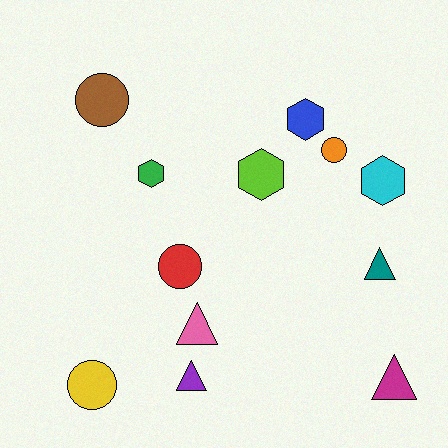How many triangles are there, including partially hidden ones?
There are 4 triangles.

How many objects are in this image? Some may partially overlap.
There are 12 objects.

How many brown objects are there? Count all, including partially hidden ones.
There is 1 brown object.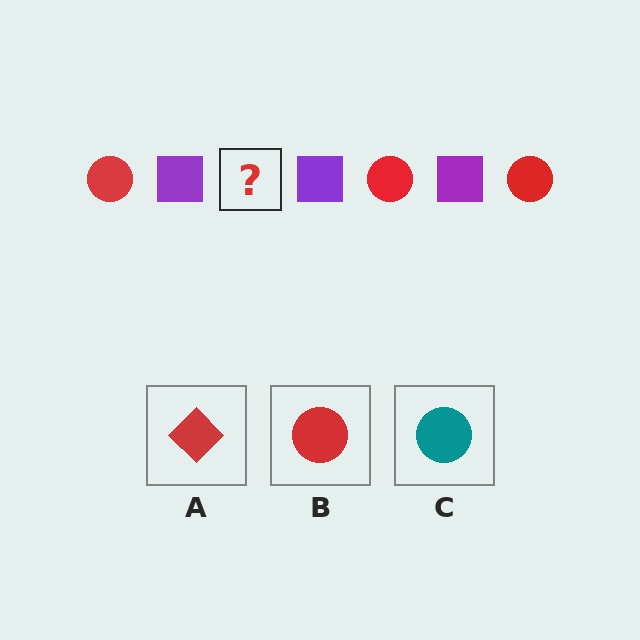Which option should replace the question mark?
Option B.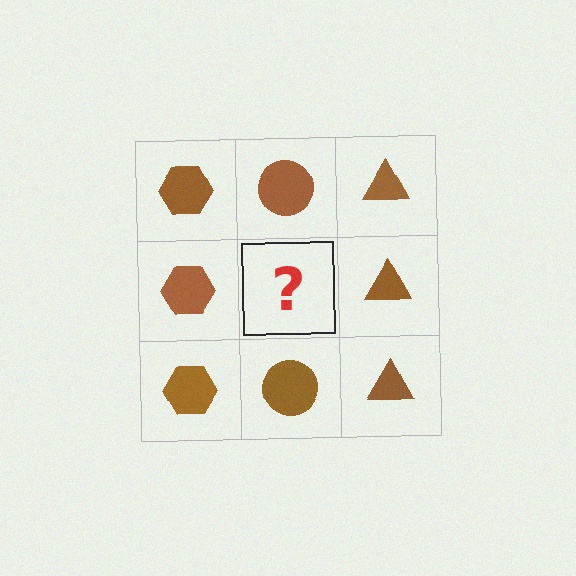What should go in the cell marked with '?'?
The missing cell should contain a brown circle.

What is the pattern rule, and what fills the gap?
The rule is that each column has a consistent shape. The gap should be filled with a brown circle.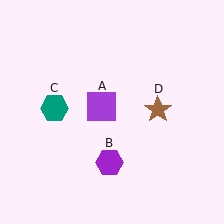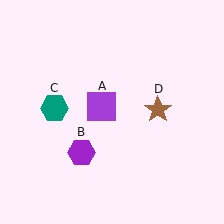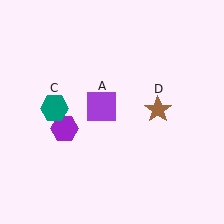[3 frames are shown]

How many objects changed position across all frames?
1 object changed position: purple hexagon (object B).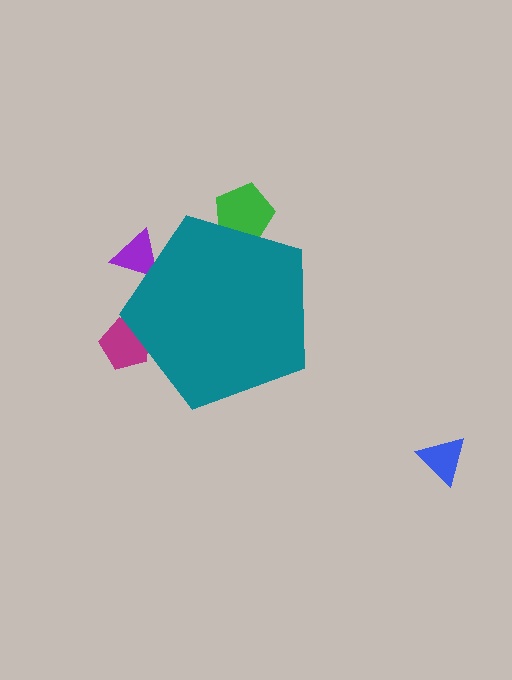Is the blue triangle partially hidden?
No, the blue triangle is fully visible.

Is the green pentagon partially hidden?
Yes, the green pentagon is partially hidden behind the teal pentagon.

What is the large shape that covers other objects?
A teal pentagon.